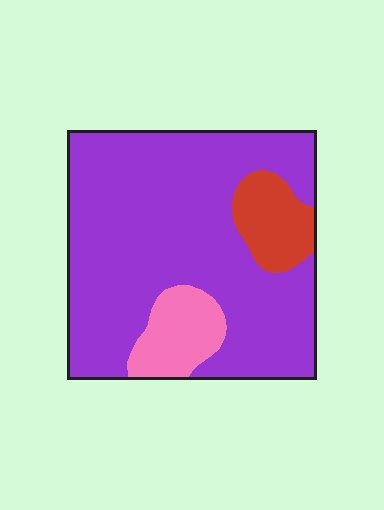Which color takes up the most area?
Purple, at roughly 80%.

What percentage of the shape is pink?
Pink takes up about one tenth (1/10) of the shape.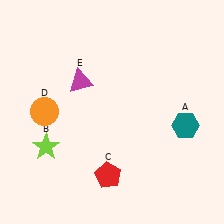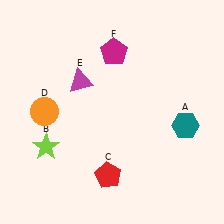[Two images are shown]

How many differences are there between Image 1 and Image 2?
There is 1 difference between the two images.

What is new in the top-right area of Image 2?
A magenta pentagon (F) was added in the top-right area of Image 2.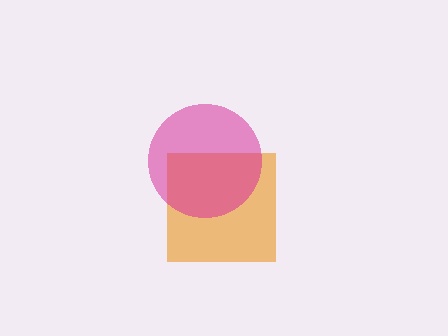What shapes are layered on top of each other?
The layered shapes are: an orange square, a magenta circle.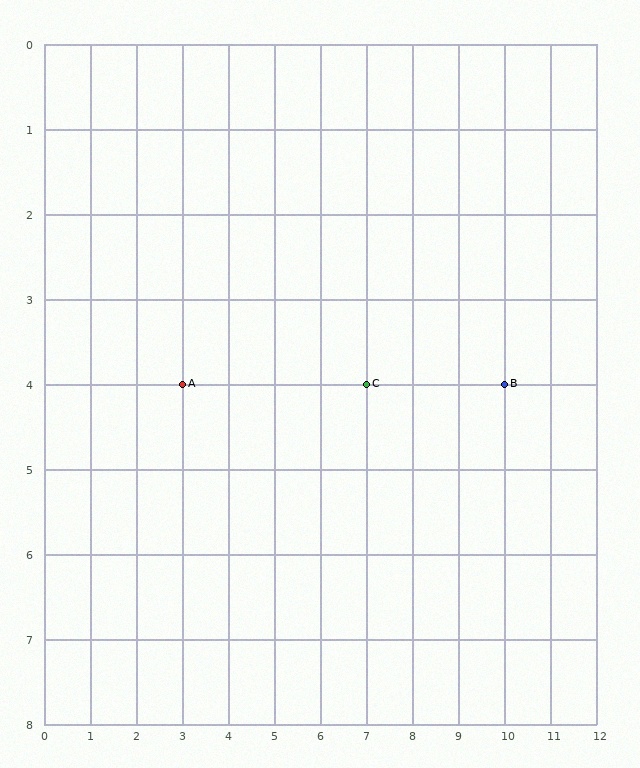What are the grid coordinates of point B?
Point B is at grid coordinates (10, 4).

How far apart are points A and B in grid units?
Points A and B are 7 columns apart.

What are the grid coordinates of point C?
Point C is at grid coordinates (7, 4).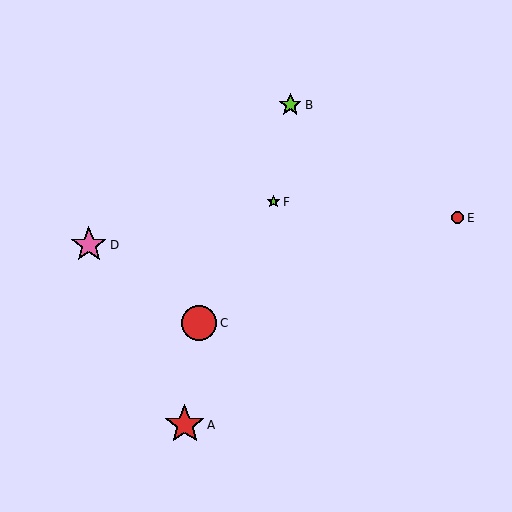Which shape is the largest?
The red star (labeled A) is the largest.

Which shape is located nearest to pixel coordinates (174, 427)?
The red star (labeled A) at (185, 425) is nearest to that location.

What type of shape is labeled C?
Shape C is a red circle.